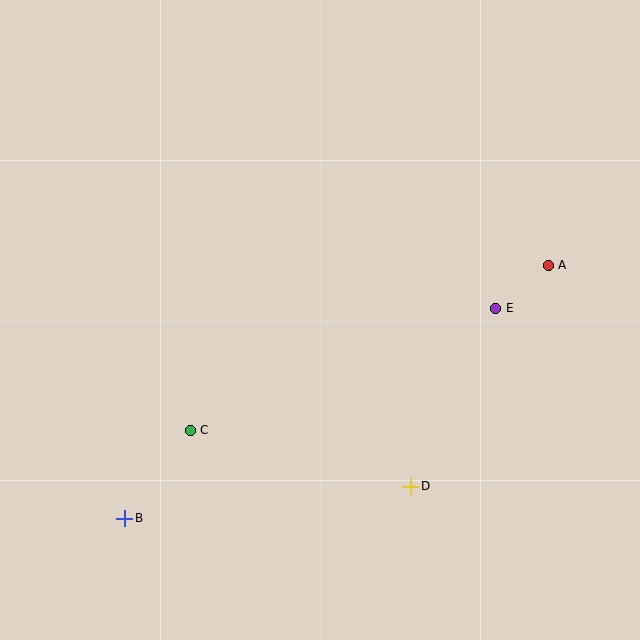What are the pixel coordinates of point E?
Point E is at (496, 308).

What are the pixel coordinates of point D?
Point D is at (411, 486).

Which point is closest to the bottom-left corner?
Point B is closest to the bottom-left corner.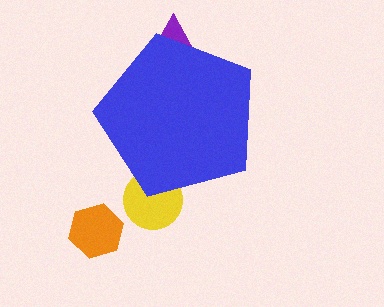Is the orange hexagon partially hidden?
No, the orange hexagon is fully visible.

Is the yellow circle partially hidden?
Yes, the yellow circle is partially hidden behind the blue pentagon.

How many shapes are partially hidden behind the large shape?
2 shapes are partially hidden.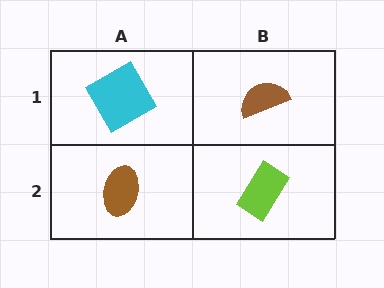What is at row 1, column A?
A cyan square.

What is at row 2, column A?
A brown ellipse.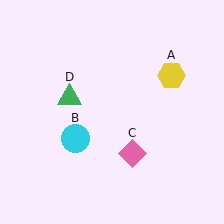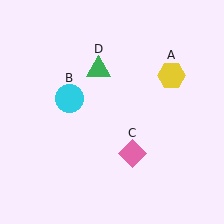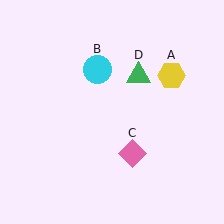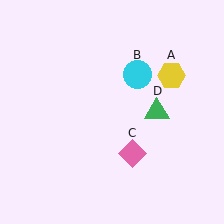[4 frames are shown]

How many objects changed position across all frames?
2 objects changed position: cyan circle (object B), green triangle (object D).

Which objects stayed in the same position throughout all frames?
Yellow hexagon (object A) and pink diamond (object C) remained stationary.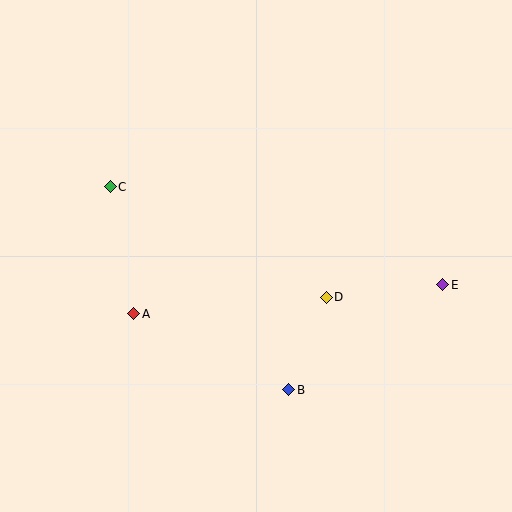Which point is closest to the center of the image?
Point D at (326, 297) is closest to the center.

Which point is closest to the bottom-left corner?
Point A is closest to the bottom-left corner.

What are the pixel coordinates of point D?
Point D is at (326, 297).